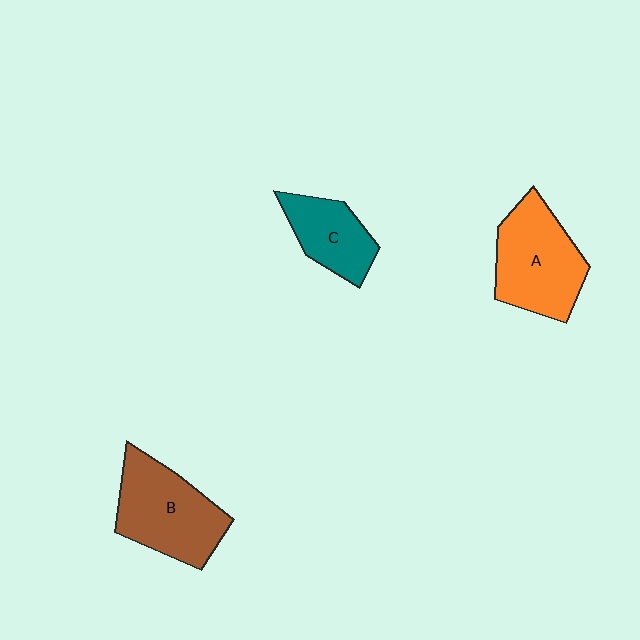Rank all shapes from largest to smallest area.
From largest to smallest: B (brown), A (orange), C (teal).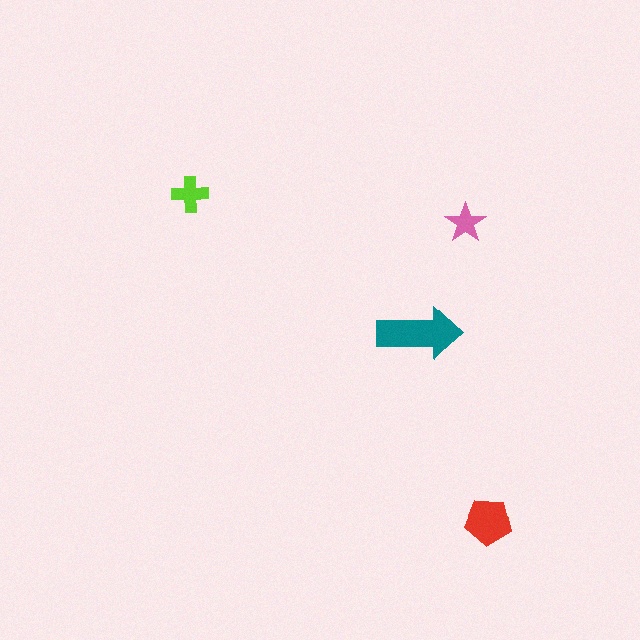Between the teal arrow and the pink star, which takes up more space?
The teal arrow.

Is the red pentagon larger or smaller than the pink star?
Larger.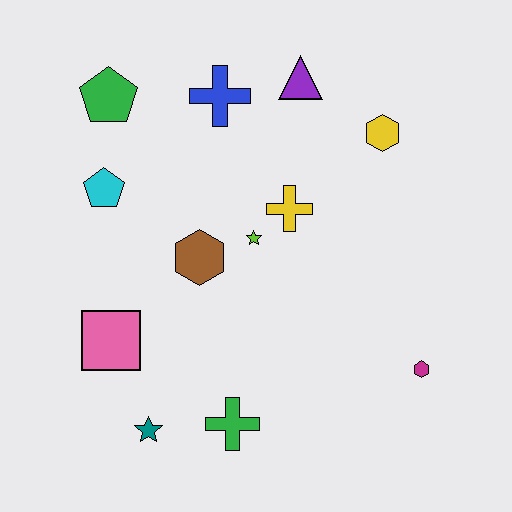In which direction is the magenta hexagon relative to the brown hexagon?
The magenta hexagon is to the right of the brown hexagon.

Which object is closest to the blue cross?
The purple triangle is closest to the blue cross.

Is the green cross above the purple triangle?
No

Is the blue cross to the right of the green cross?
No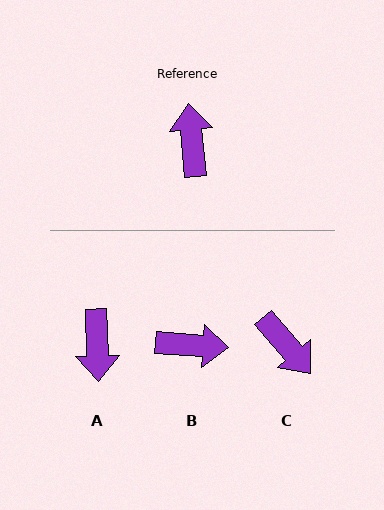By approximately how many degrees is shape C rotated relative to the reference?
Approximately 145 degrees clockwise.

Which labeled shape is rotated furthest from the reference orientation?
A, about 177 degrees away.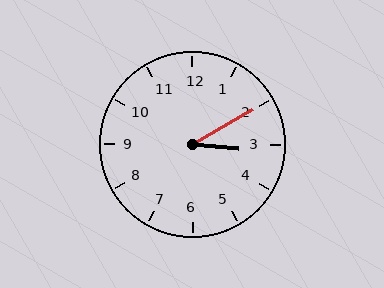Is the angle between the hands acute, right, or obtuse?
It is acute.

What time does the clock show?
3:10.